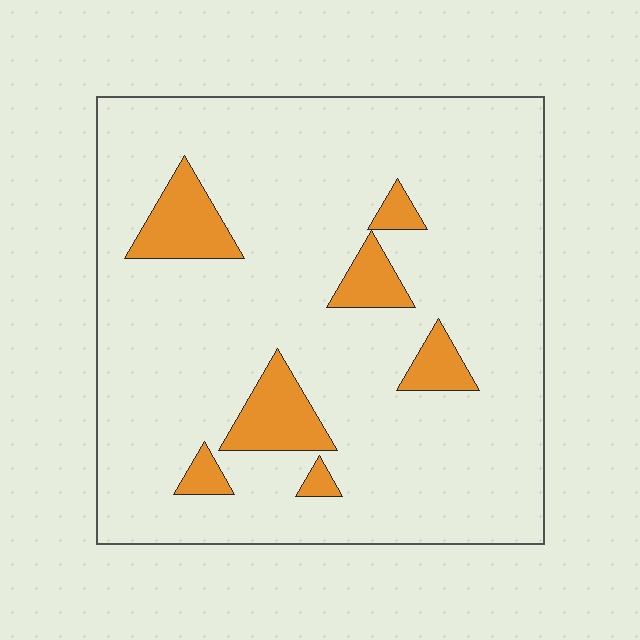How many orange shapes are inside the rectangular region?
7.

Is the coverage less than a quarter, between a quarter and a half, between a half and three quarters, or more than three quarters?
Less than a quarter.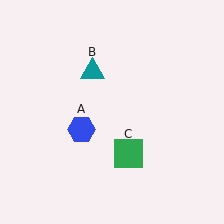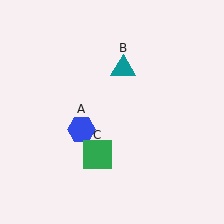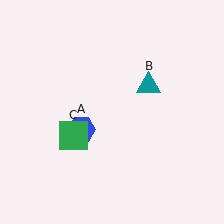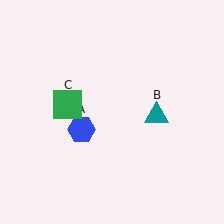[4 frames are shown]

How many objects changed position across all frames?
2 objects changed position: teal triangle (object B), green square (object C).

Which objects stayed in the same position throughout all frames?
Blue hexagon (object A) remained stationary.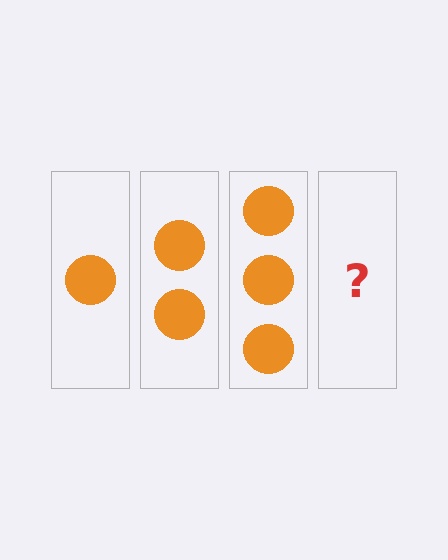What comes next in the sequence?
The next element should be 4 circles.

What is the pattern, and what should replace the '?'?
The pattern is that each step adds one more circle. The '?' should be 4 circles.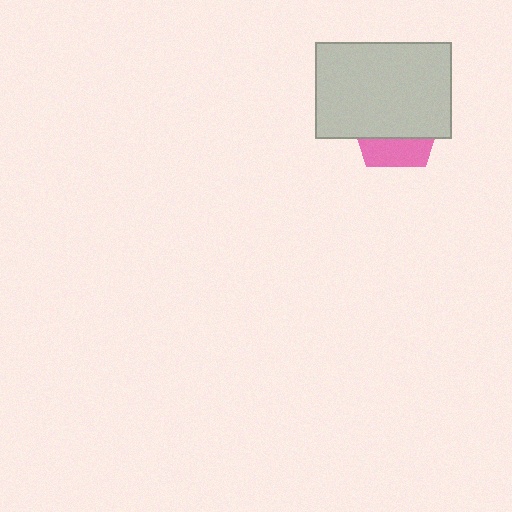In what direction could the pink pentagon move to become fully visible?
The pink pentagon could move down. That would shift it out from behind the light gray rectangle entirely.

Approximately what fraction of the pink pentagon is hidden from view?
Roughly 69% of the pink pentagon is hidden behind the light gray rectangle.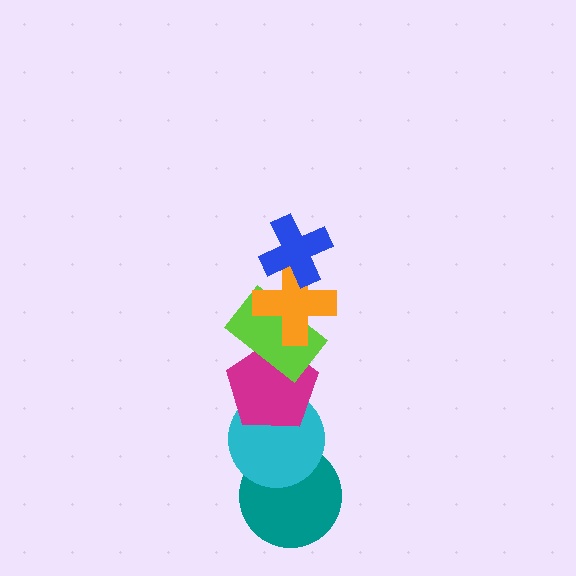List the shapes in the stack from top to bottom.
From top to bottom: the blue cross, the orange cross, the lime rectangle, the magenta pentagon, the cyan circle, the teal circle.